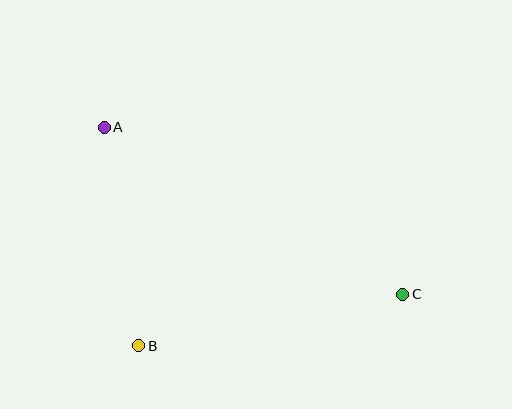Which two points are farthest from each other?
Points A and C are farthest from each other.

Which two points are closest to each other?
Points A and B are closest to each other.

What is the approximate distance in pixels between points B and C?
The distance between B and C is approximately 269 pixels.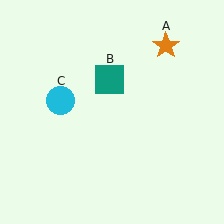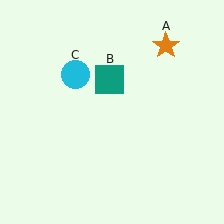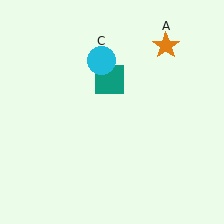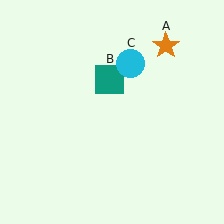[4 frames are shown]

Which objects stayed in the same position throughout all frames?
Orange star (object A) and teal square (object B) remained stationary.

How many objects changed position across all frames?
1 object changed position: cyan circle (object C).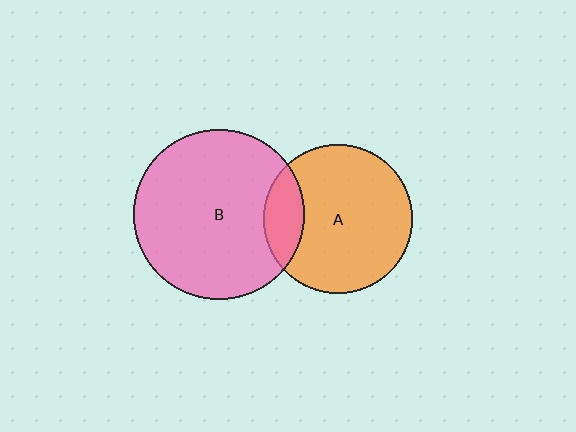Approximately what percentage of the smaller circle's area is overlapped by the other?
Approximately 15%.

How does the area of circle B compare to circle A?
Approximately 1.3 times.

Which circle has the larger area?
Circle B (pink).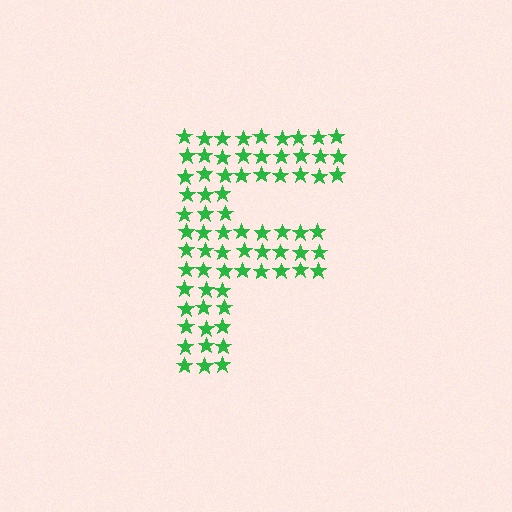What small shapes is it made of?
It is made of small stars.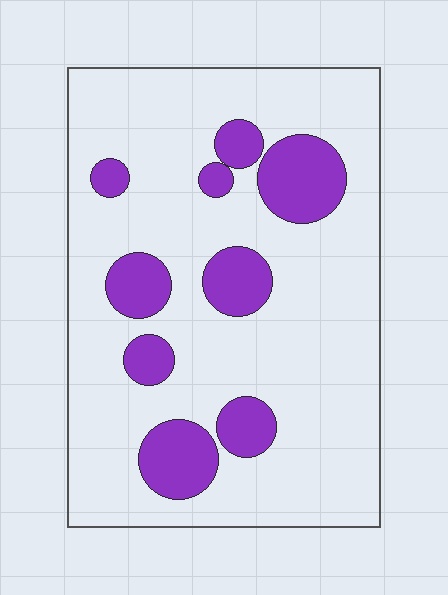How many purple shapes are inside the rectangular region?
9.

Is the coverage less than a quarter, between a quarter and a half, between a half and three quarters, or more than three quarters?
Less than a quarter.